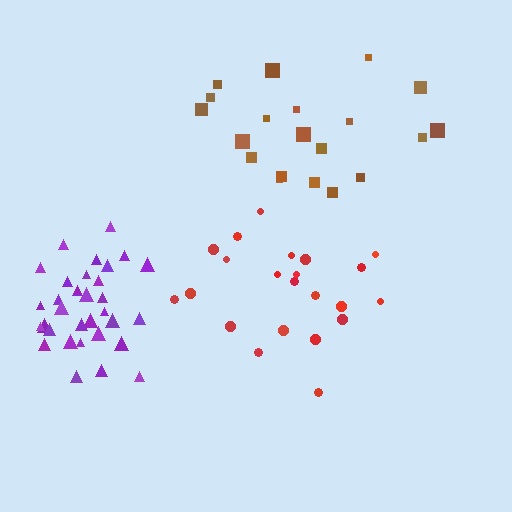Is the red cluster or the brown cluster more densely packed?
Red.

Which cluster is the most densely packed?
Purple.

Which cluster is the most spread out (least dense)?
Brown.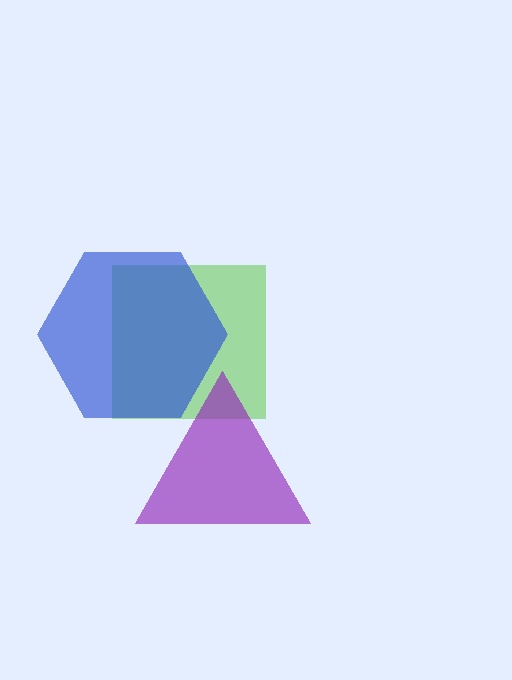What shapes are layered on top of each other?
The layered shapes are: a lime square, a purple triangle, a blue hexagon.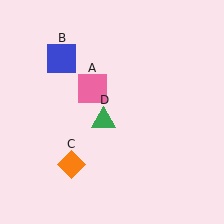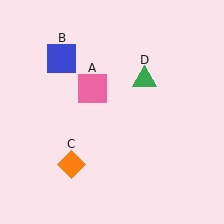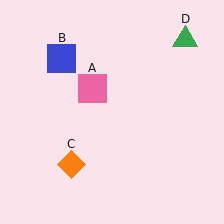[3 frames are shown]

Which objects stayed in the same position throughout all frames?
Pink square (object A) and blue square (object B) and orange diamond (object C) remained stationary.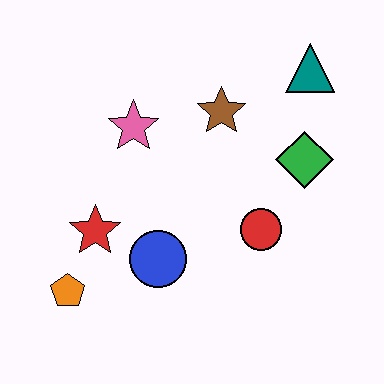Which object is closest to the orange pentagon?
The red star is closest to the orange pentagon.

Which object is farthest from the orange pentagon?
The teal triangle is farthest from the orange pentagon.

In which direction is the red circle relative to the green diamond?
The red circle is below the green diamond.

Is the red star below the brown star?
Yes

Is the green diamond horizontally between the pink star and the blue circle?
No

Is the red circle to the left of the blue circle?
No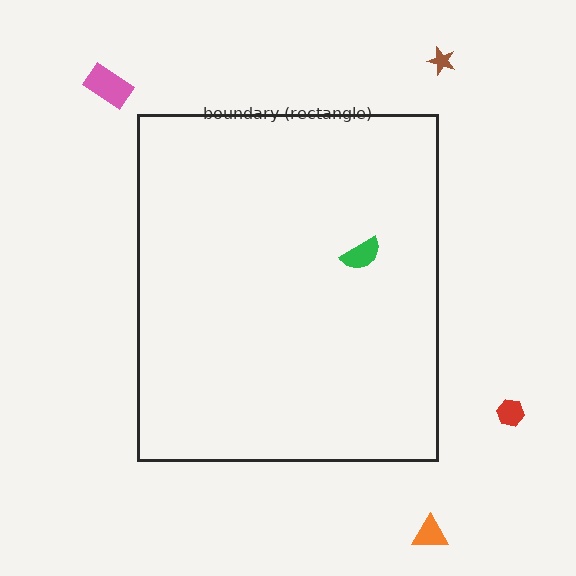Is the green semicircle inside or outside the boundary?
Inside.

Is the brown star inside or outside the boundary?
Outside.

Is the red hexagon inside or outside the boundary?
Outside.